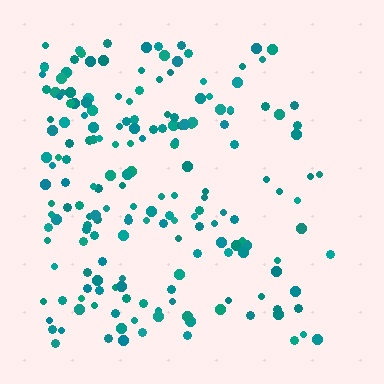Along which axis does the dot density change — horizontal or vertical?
Horizontal.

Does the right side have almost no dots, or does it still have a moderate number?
Still a moderate number, just noticeably fewer than the left.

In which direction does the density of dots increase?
From right to left, with the left side densest.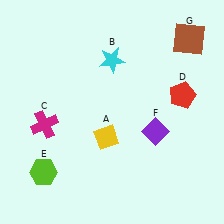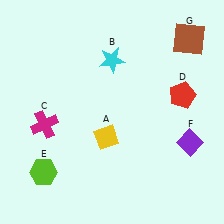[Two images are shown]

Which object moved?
The purple diamond (F) moved right.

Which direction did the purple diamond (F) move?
The purple diamond (F) moved right.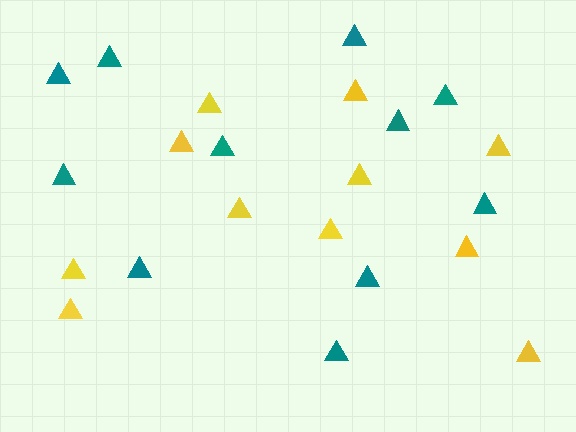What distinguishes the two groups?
There are 2 groups: one group of teal triangles (11) and one group of yellow triangles (11).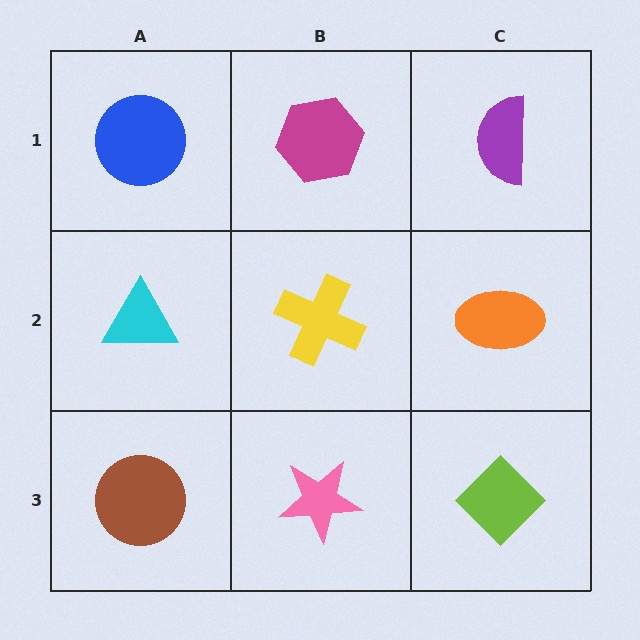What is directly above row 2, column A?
A blue circle.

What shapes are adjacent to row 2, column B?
A magenta hexagon (row 1, column B), a pink star (row 3, column B), a cyan triangle (row 2, column A), an orange ellipse (row 2, column C).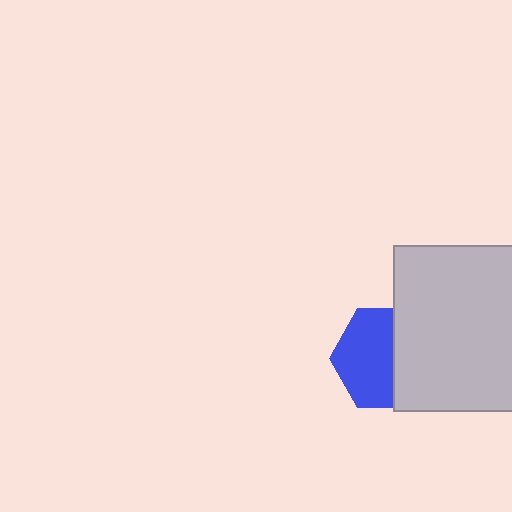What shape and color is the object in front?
The object in front is a light gray square.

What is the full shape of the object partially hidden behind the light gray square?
The partially hidden object is a blue hexagon.